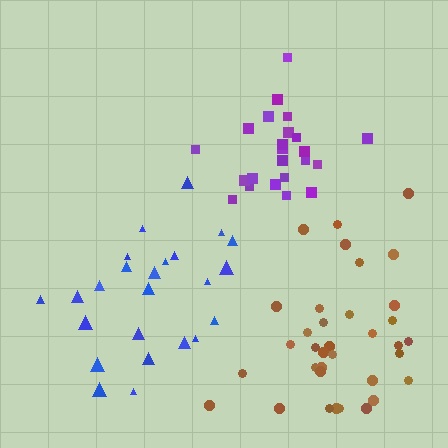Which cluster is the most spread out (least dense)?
Blue.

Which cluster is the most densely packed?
Purple.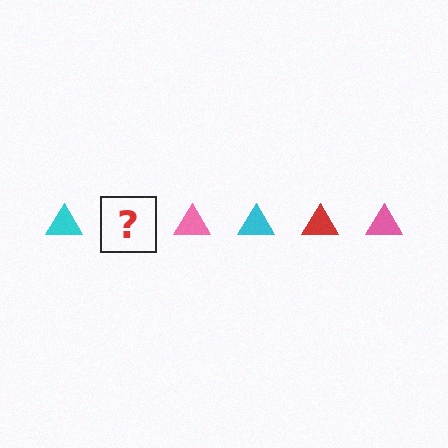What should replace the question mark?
The question mark should be replaced with a red triangle.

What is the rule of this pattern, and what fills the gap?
The rule is that the pattern cycles through cyan, red, pink triangles. The gap should be filled with a red triangle.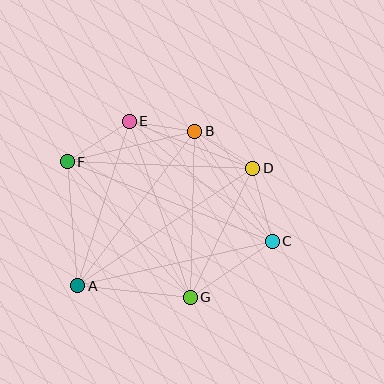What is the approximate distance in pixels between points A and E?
The distance between A and E is approximately 172 pixels.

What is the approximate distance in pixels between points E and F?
The distance between E and F is approximately 74 pixels.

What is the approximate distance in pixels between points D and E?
The distance between D and E is approximately 132 pixels.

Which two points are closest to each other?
Points B and E are closest to each other.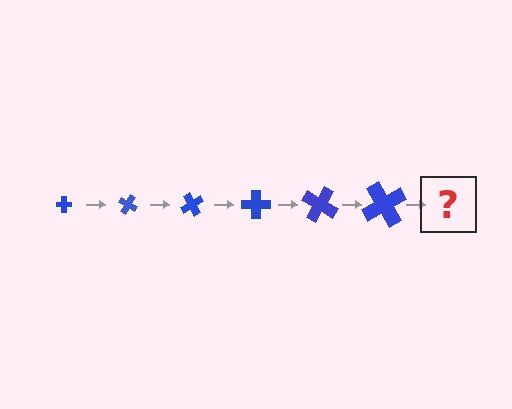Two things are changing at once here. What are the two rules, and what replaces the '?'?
The two rules are that the cross grows larger each step and it rotates 30 degrees each step. The '?' should be a cross, larger than the previous one and rotated 180 degrees from the start.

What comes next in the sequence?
The next element should be a cross, larger than the previous one and rotated 180 degrees from the start.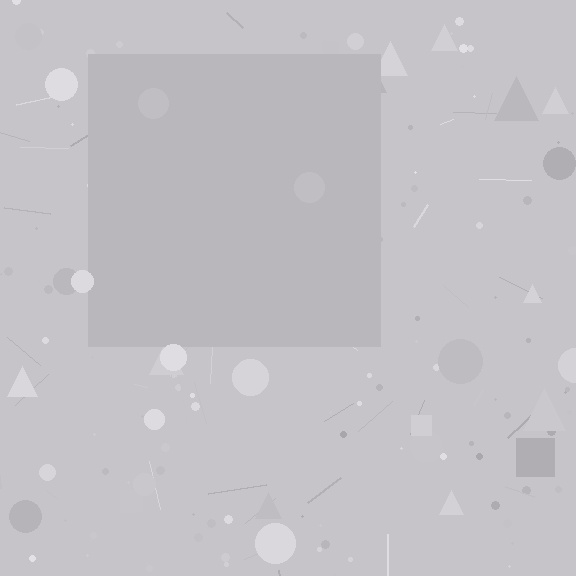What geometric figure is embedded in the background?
A square is embedded in the background.